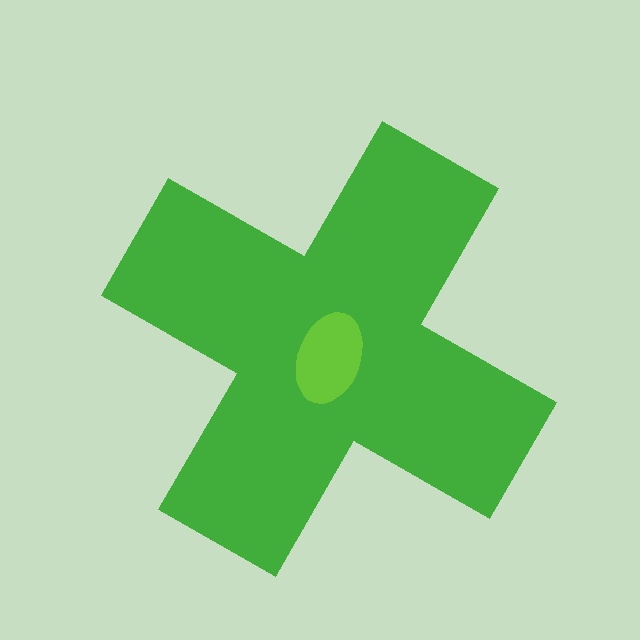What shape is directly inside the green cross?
The lime ellipse.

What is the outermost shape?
The green cross.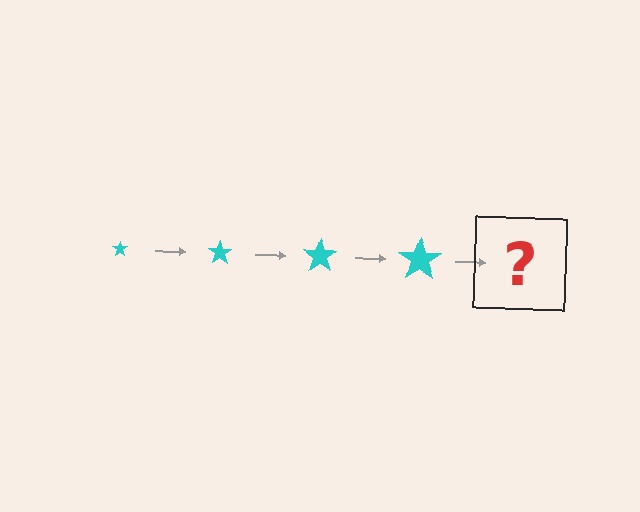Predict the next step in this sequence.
The next step is a cyan star, larger than the previous one.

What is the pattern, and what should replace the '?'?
The pattern is that the star gets progressively larger each step. The '?' should be a cyan star, larger than the previous one.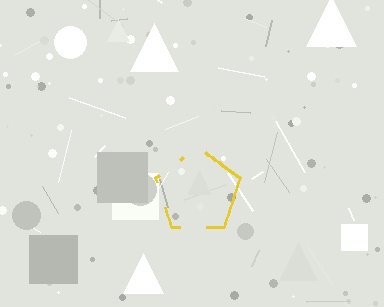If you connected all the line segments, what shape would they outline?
They would outline a pentagon.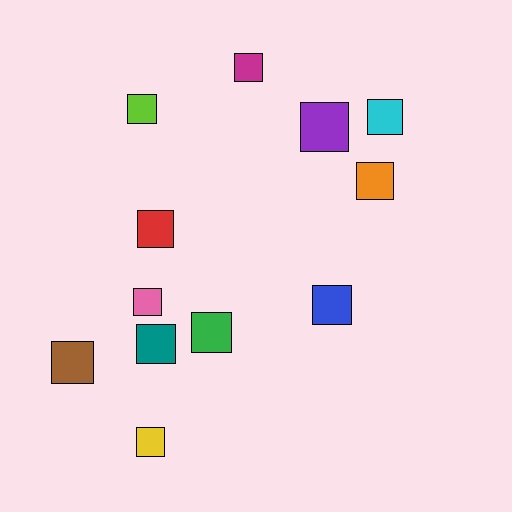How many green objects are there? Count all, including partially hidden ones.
There is 1 green object.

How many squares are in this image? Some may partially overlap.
There are 12 squares.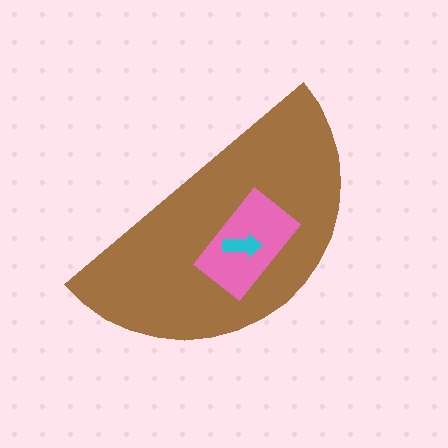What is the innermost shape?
The cyan arrow.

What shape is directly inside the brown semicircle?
The pink rectangle.